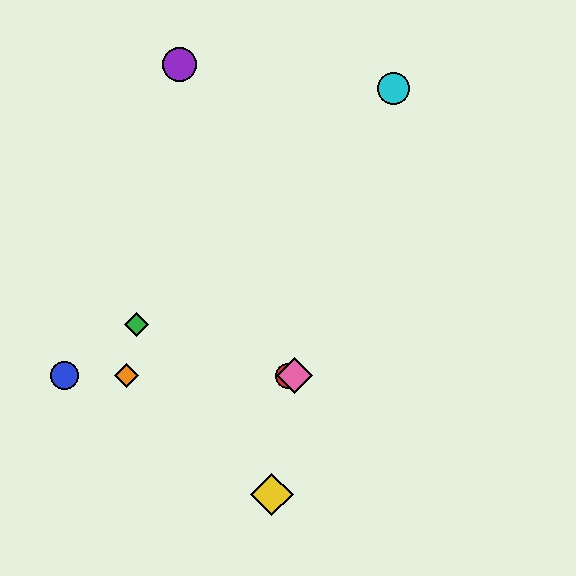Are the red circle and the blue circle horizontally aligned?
Yes, both are at y≈376.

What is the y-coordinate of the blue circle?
The blue circle is at y≈376.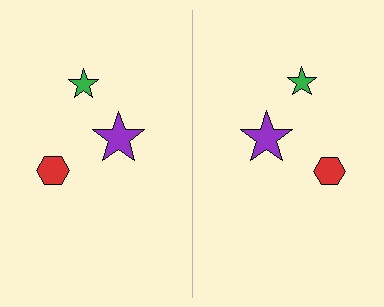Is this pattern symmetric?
Yes, this pattern has bilateral (reflection) symmetry.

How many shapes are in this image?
There are 6 shapes in this image.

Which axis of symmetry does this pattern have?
The pattern has a vertical axis of symmetry running through the center of the image.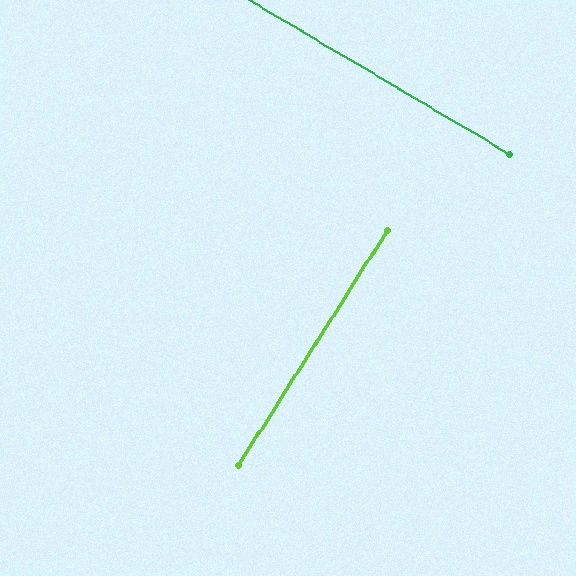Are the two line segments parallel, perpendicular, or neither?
Perpendicular — they meet at approximately 89°.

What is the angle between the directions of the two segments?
Approximately 89 degrees.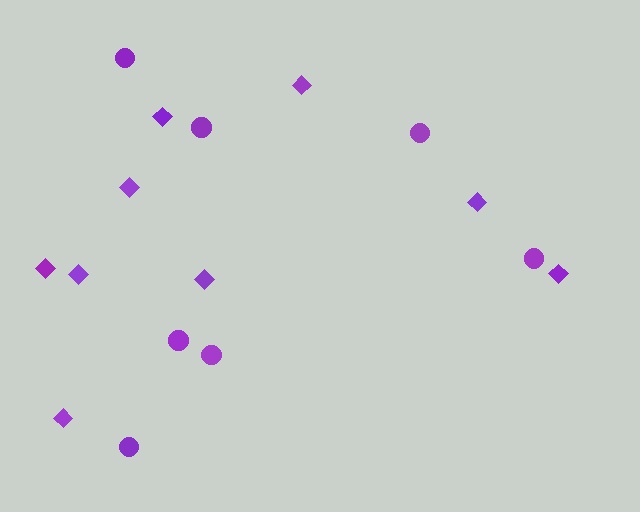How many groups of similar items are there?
There are 2 groups: one group of diamonds (9) and one group of circles (7).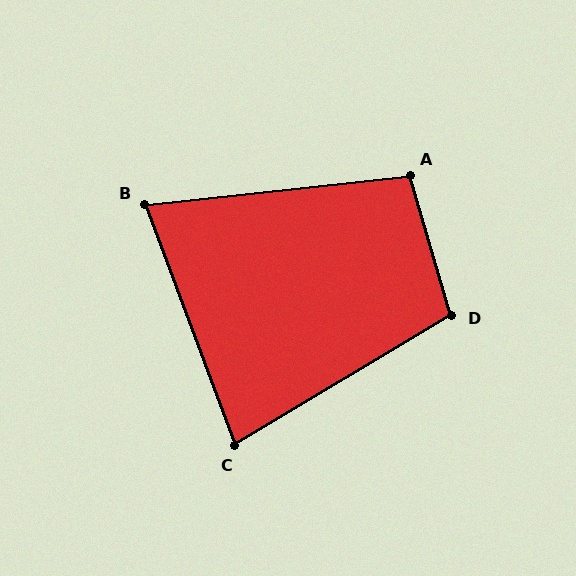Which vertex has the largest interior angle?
D, at approximately 104 degrees.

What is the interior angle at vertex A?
Approximately 100 degrees (obtuse).